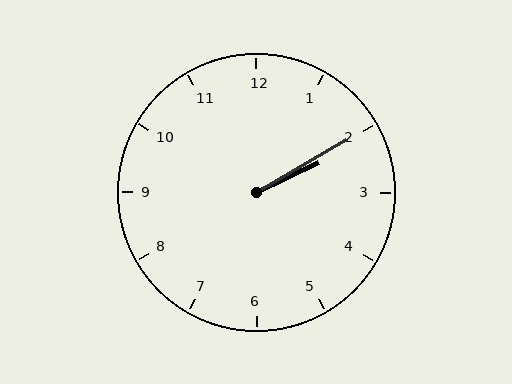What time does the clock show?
2:10.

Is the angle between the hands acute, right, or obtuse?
It is acute.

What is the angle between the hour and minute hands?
Approximately 5 degrees.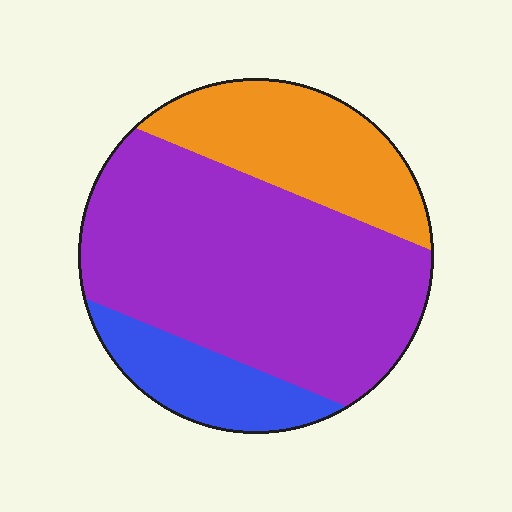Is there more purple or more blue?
Purple.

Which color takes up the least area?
Blue, at roughly 15%.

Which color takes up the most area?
Purple, at roughly 60%.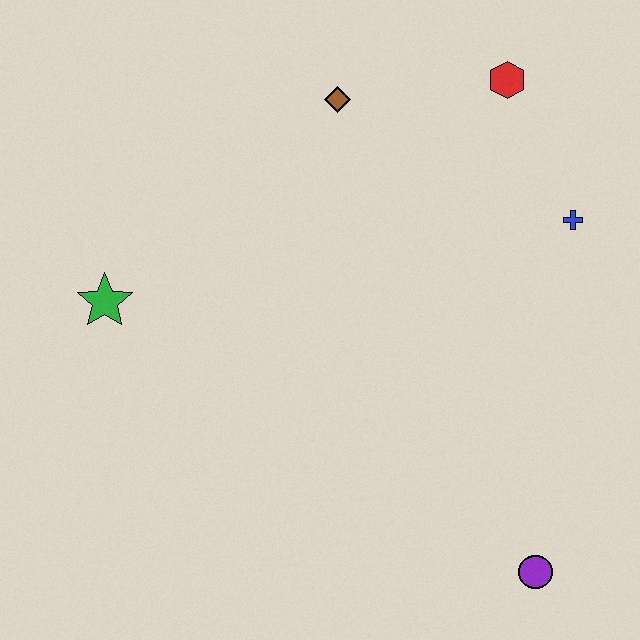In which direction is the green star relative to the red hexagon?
The green star is to the left of the red hexagon.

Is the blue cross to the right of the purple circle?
Yes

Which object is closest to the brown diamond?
The red hexagon is closest to the brown diamond.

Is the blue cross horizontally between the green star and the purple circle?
No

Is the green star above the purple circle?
Yes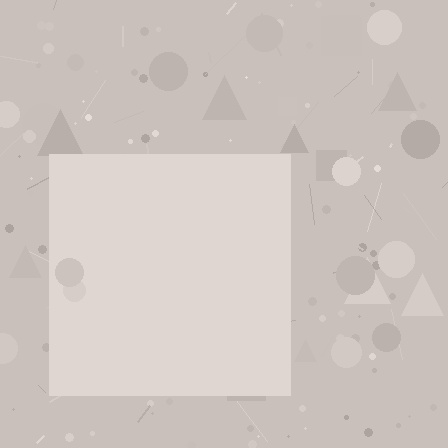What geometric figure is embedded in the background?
A square is embedded in the background.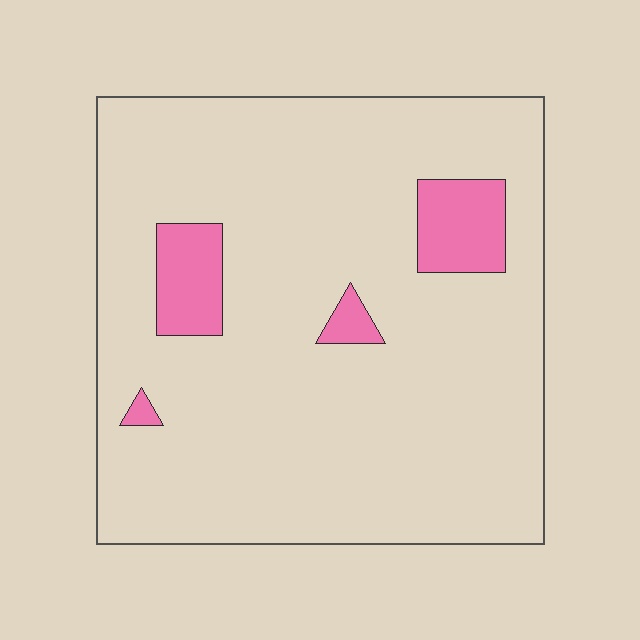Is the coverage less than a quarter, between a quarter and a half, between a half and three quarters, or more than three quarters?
Less than a quarter.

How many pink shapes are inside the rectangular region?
4.